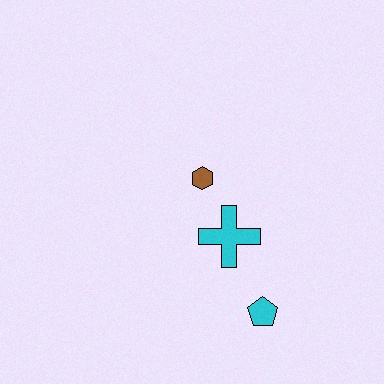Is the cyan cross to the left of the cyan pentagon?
Yes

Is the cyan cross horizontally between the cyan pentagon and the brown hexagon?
Yes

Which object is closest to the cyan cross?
The brown hexagon is closest to the cyan cross.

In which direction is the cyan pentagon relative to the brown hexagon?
The cyan pentagon is below the brown hexagon.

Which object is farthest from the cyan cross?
The cyan pentagon is farthest from the cyan cross.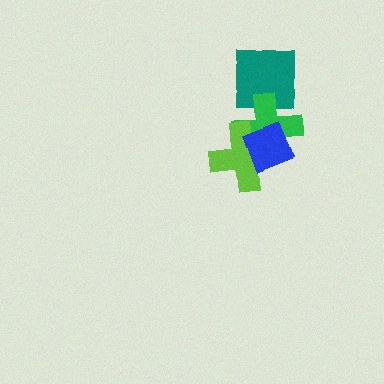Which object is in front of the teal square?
The green cross is in front of the teal square.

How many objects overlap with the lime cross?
2 objects overlap with the lime cross.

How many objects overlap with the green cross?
3 objects overlap with the green cross.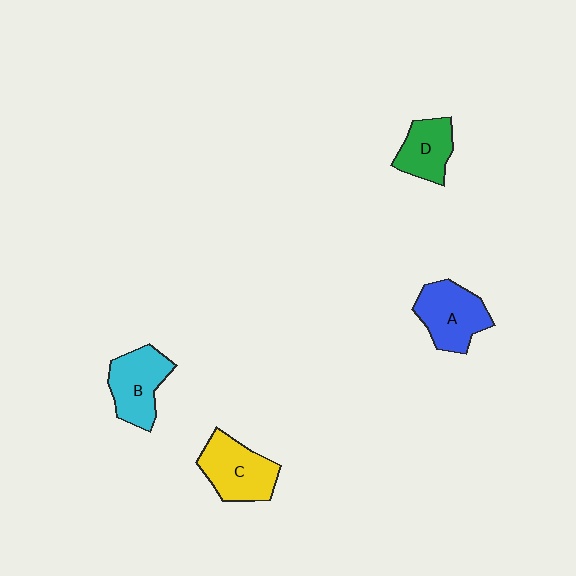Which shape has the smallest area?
Shape D (green).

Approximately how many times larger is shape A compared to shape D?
Approximately 1.3 times.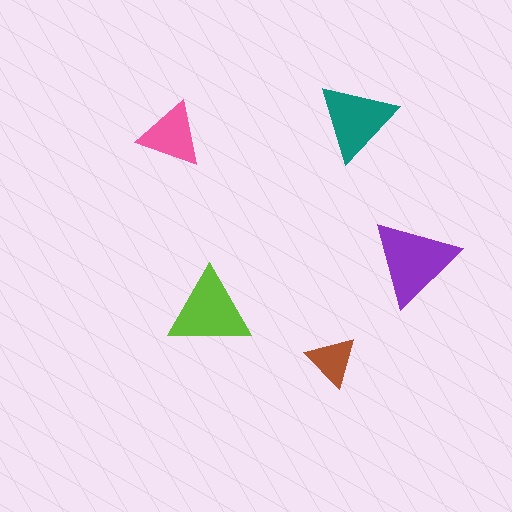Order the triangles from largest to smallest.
the purple one, the lime one, the teal one, the pink one, the brown one.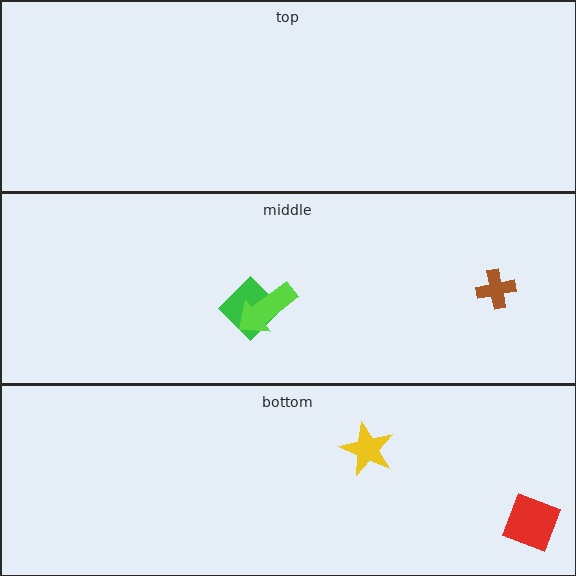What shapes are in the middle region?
The green diamond, the brown cross, the lime arrow.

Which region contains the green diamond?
The middle region.